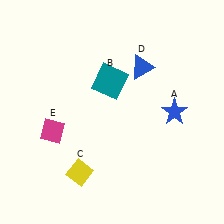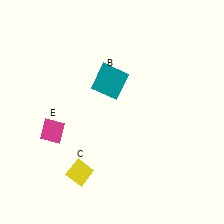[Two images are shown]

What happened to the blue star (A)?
The blue star (A) was removed in Image 2. It was in the top-right area of Image 1.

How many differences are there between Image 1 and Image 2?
There are 2 differences between the two images.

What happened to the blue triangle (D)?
The blue triangle (D) was removed in Image 2. It was in the top-right area of Image 1.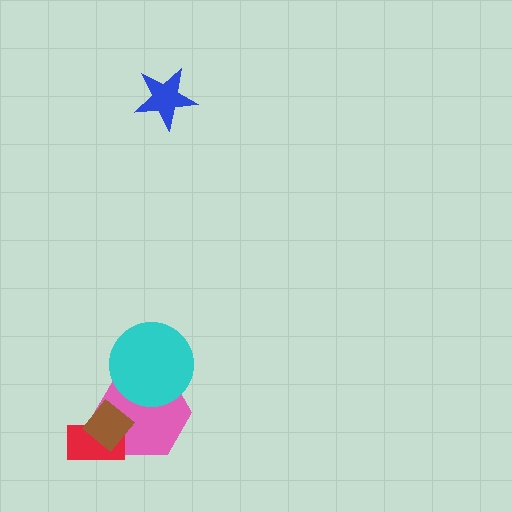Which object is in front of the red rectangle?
The brown diamond is in front of the red rectangle.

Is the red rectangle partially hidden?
Yes, it is partially covered by another shape.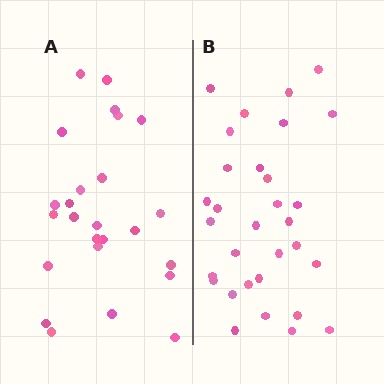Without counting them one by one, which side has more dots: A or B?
Region B (the right region) has more dots.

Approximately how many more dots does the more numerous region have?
Region B has about 6 more dots than region A.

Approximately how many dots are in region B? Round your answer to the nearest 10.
About 30 dots. (The exact count is 31, which rounds to 30.)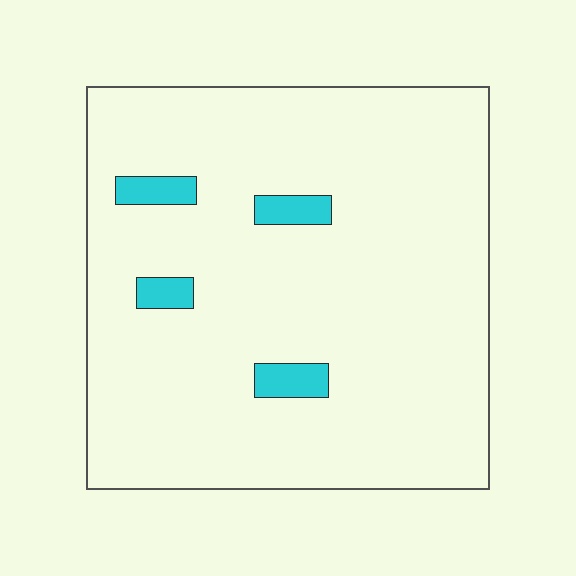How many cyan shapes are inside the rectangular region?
4.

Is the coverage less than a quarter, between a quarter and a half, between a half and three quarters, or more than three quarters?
Less than a quarter.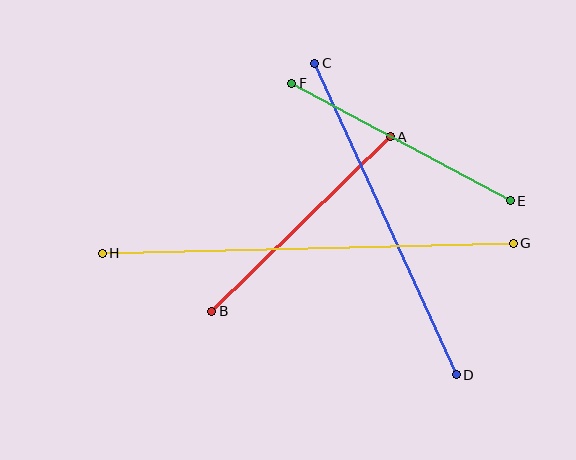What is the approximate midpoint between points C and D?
The midpoint is at approximately (385, 219) pixels.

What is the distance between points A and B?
The distance is approximately 250 pixels.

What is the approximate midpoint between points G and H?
The midpoint is at approximately (308, 248) pixels.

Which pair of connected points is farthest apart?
Points G and H are farthest apart.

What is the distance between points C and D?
The distance is approximately 342 pixels.